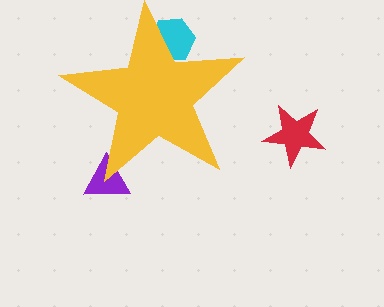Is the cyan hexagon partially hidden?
Yes, the cyan hexagon is partially hidden behind the yellow star.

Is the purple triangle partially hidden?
Yes, the purple triangle is partially hidden behind the yellow star.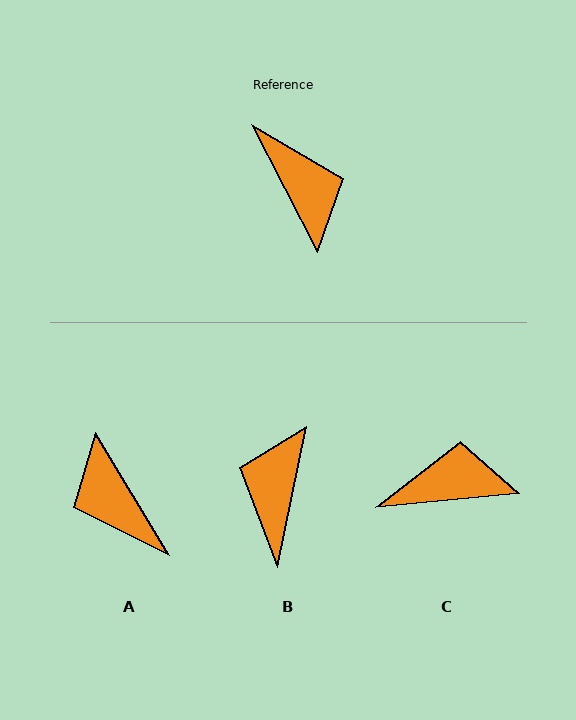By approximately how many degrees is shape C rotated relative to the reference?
Approximately 68 degrees counter-clockwise.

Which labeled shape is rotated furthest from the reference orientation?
A, about 177 degrees away.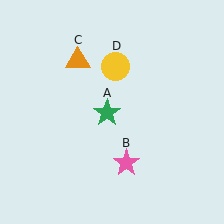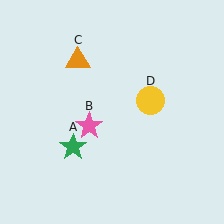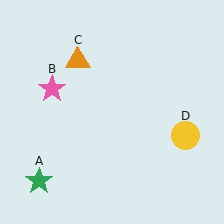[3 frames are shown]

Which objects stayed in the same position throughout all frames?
Orange triangle (object C) remained stationary.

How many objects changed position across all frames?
3 objects changed position: green star (object A), pink star (object B), yellow circle (object D).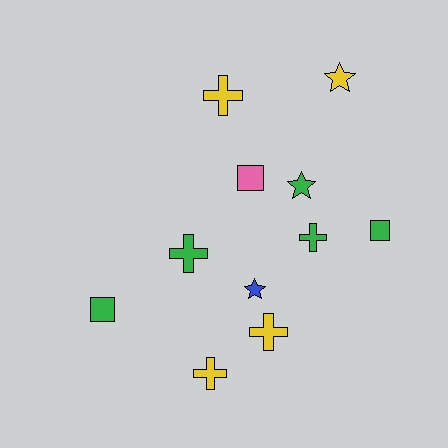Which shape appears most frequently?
Cross, with 5 objects.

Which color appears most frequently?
Green, with 5 objects.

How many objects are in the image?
There are 11 objects.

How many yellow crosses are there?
There are 3 yellow crosses.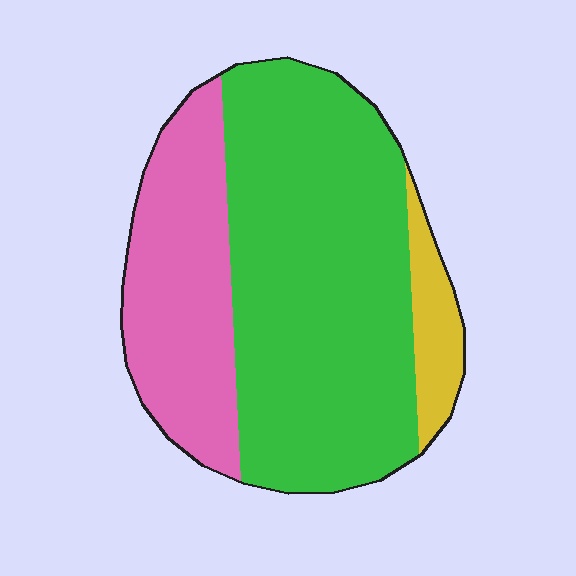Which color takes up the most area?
Green, at roughly 65%.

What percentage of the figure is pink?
Pink covers 29% of the figure.